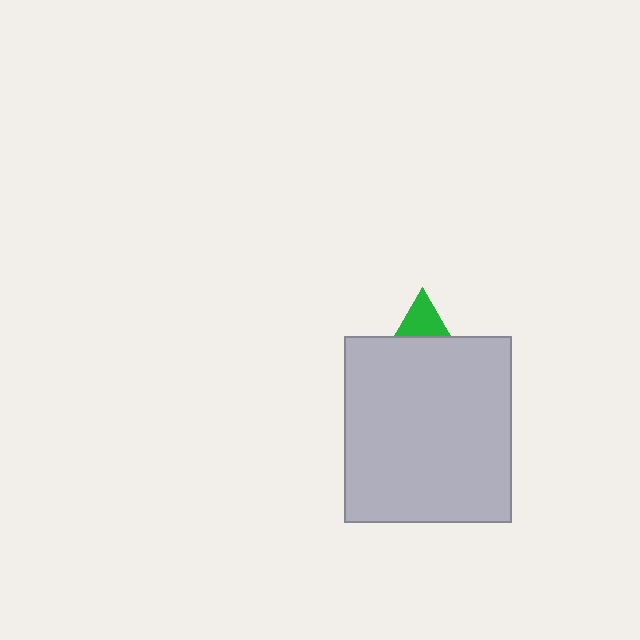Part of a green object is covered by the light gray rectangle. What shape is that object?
It is a triangle.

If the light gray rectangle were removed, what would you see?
You would see the complete green triangle.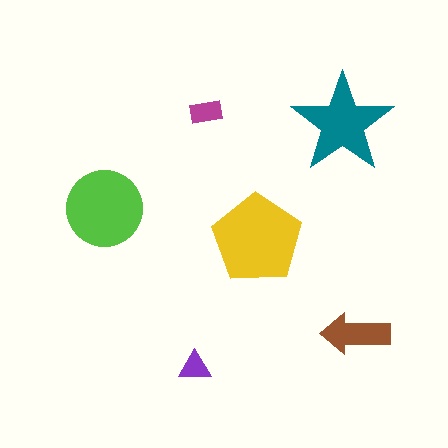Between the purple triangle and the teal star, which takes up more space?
The teal star.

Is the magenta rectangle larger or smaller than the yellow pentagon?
Smaller.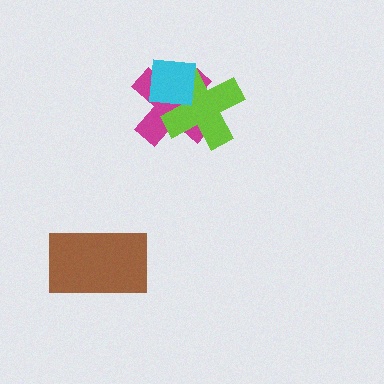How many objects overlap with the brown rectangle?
0 objects overlap with the brown rectangle.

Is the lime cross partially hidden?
Yes, it is partially covered by another shape.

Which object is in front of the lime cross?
The cyan square is in front of the lime cross.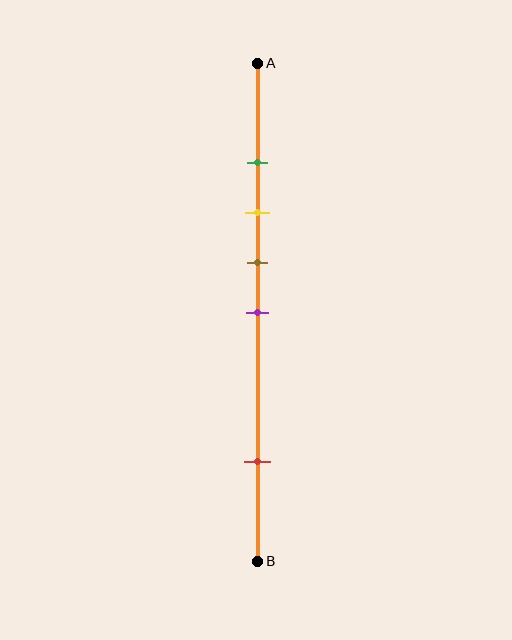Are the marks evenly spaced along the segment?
No, the marks are not evenly spaced.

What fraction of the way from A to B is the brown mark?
The brown mark is approximately 40% (0.4) of the way from A to B.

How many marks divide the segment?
There are 5 marks dividing the segment.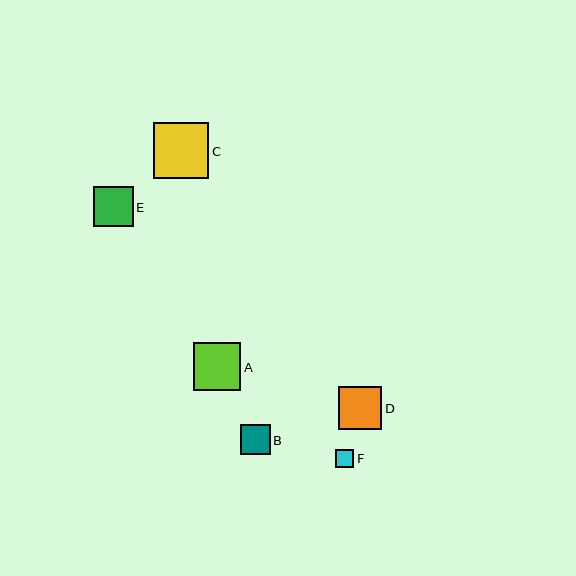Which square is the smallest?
Square F is the smallest with a size of approximately 18 pixels.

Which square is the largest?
Square C is the largest with a size of approximately 55 pixels.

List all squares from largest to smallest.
From largest to smallest: C, A, D, E, B, F.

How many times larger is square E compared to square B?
Square E is approximately 1.3 times the size of square B.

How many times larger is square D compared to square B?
Square D is approximately 1.4 times the size of square B.